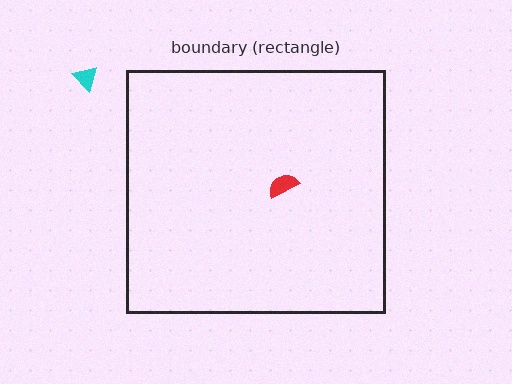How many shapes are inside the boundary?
1 inside, 1 outside.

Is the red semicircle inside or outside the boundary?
Inside.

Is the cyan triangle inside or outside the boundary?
Outside.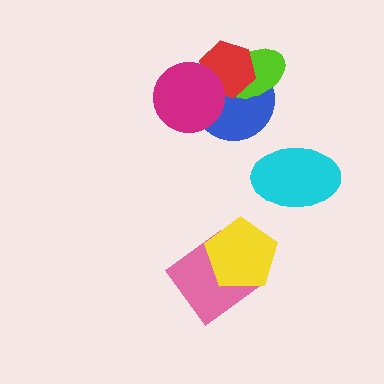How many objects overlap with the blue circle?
3 objects overlap with the blue circle.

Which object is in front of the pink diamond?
The yellow pentagon is in front of the pink diamond.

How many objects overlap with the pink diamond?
1 object overlaps with the pink diamond.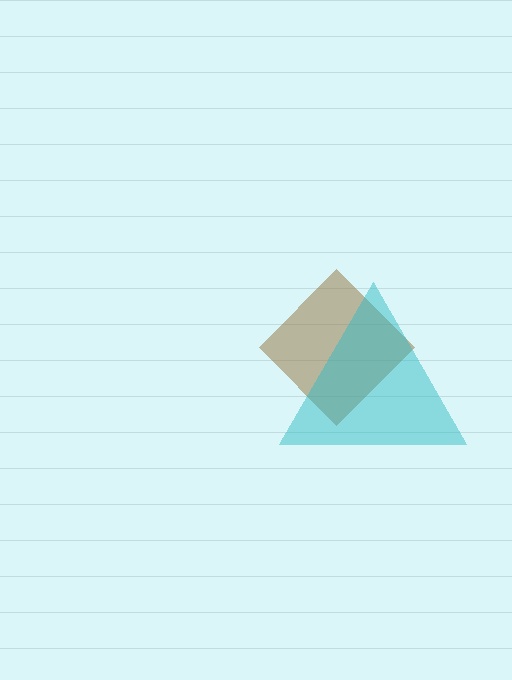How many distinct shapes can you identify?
There are 2 distinct shapes: a brown diamond, a cyan triangle.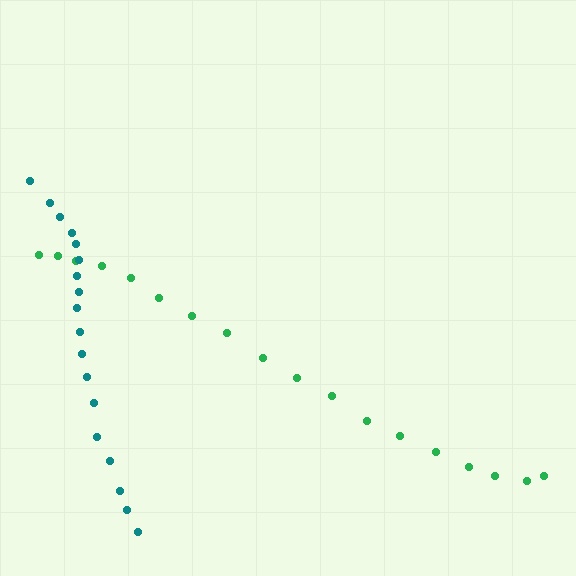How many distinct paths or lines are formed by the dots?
There are 2 distinct paths.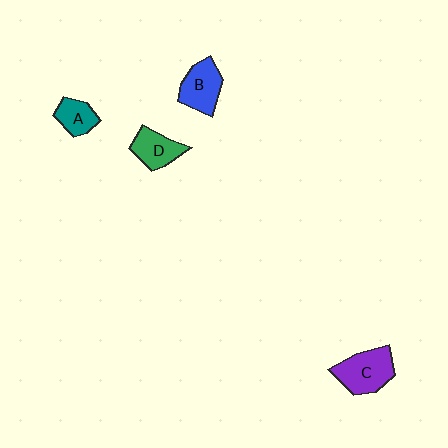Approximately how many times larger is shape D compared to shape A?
Approximately 1.2 times.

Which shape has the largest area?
Shape C (purple).